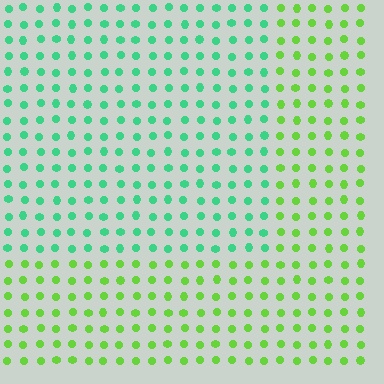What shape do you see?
I see a rectangle.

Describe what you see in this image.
The image is filled with small lime elements in a uniform arrangement. A rectangle-shaped region is visible where the elements are tinted to a slightly different hue, forming a subtle color boundary.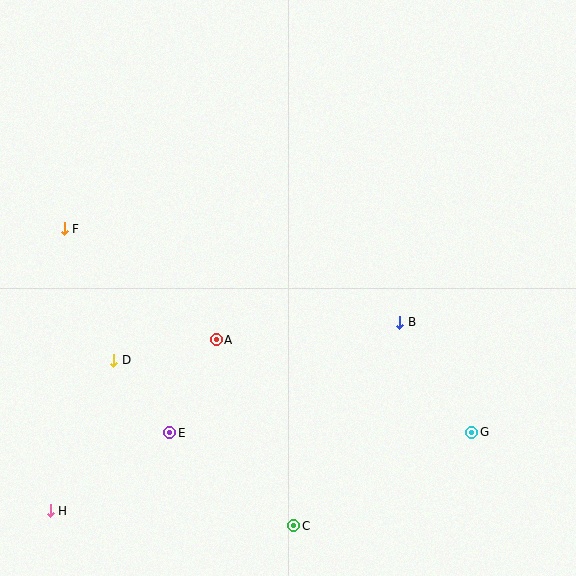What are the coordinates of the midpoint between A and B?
The midpoint between A and B is at (308, 331).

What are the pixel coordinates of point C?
Point C is at (294, 526).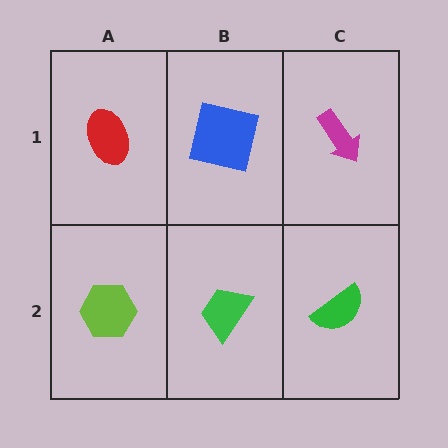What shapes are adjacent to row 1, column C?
A green semicircle (row 2, column C), a blue square (row 1, column B).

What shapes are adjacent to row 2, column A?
A red ellipse (row 1, column A), a green trapezoid (row 2, column B).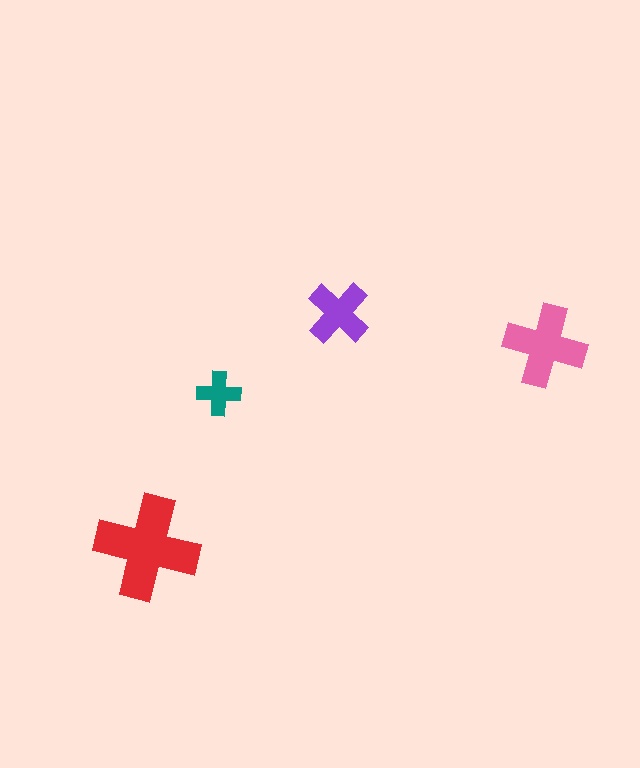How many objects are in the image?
There are 4 objects in the image.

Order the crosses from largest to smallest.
the red one, the pink one, the purple one, the teal one.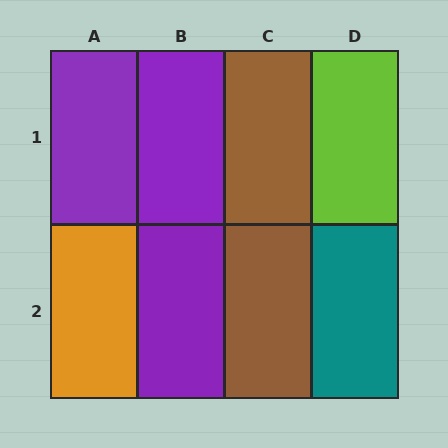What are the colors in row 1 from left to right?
Purple, purple, brown, lime.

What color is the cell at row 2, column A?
Orange.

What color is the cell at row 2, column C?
Brown.